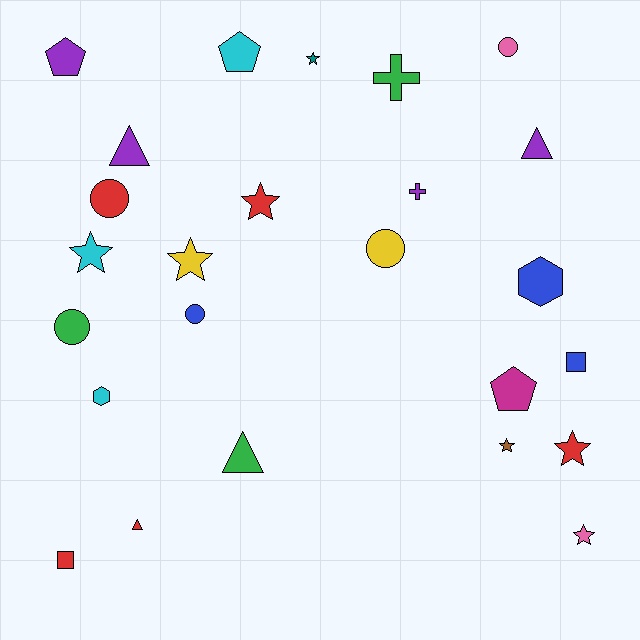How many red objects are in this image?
There are 5 red objects.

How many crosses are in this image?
There are 2 crosses.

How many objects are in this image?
There are 25 objects.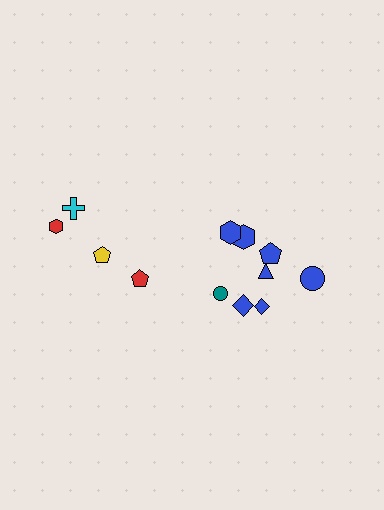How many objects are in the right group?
There are 8 objects.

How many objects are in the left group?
There are 4 objects.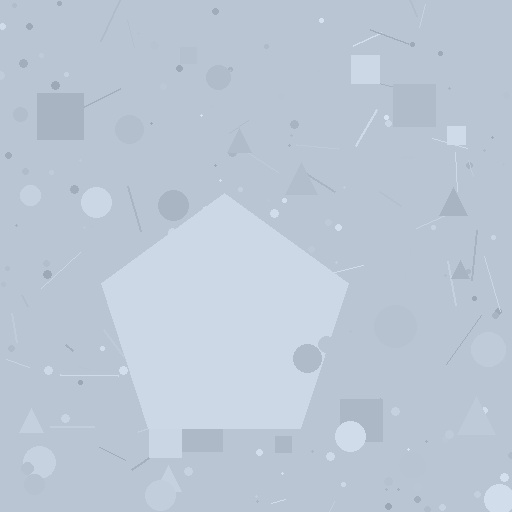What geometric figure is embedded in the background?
A pentagon is embedded in the background.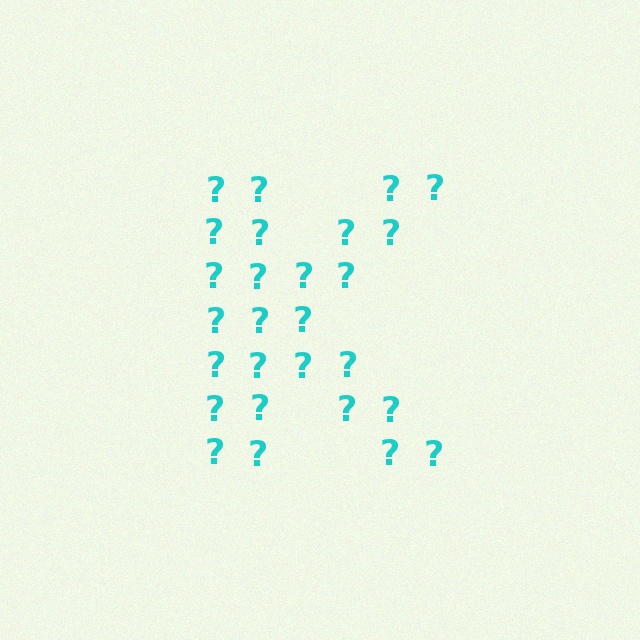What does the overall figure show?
The overall figure shows the letter K.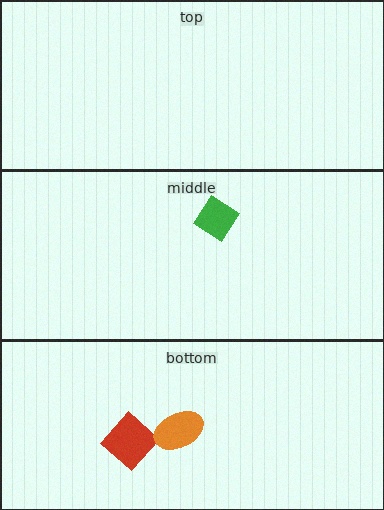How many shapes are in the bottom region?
2.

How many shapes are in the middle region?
1.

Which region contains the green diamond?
The middle region.